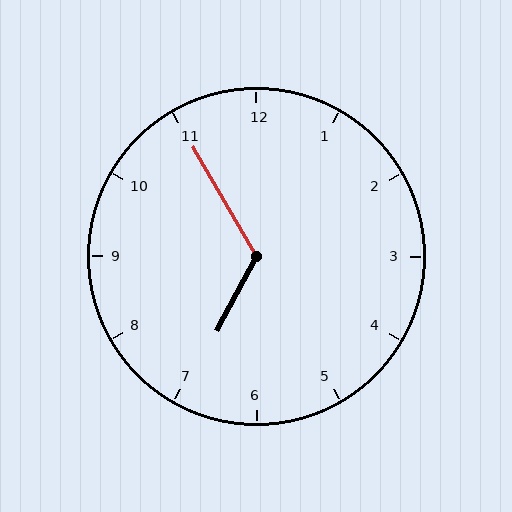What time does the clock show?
6:55.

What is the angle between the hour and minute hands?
Approximately 122 degrees.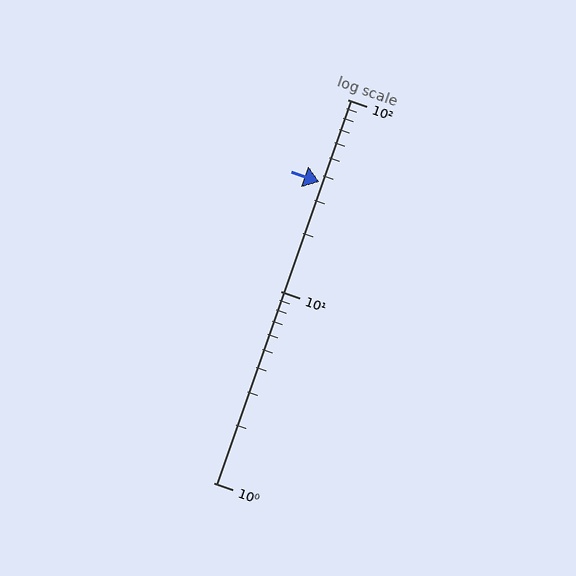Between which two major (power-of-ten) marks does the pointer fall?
The pointer is between 10 and 100.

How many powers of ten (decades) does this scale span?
The scale spans 2 decades, from 1 to 100.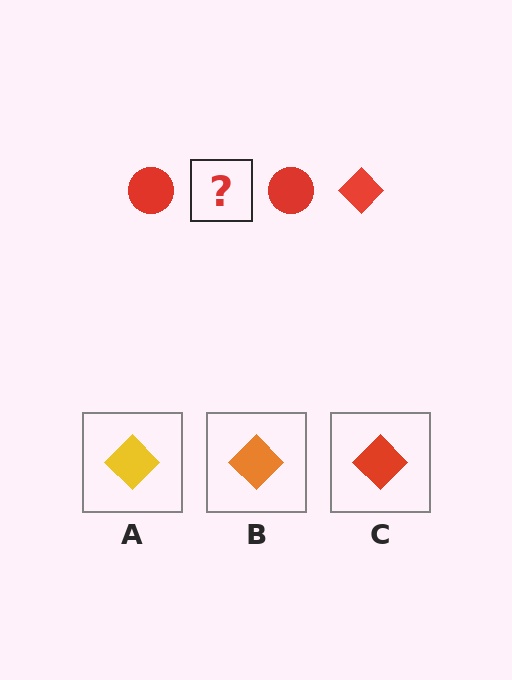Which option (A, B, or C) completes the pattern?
C.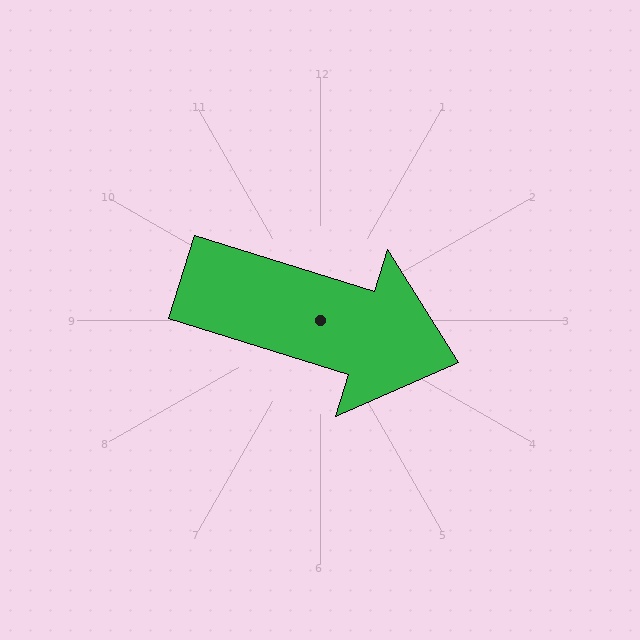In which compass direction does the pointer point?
East.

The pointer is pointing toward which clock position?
Roughly 4 o'clock.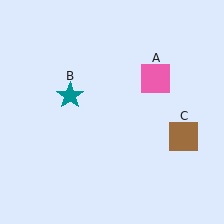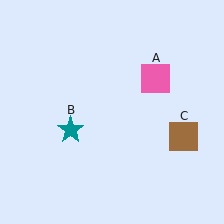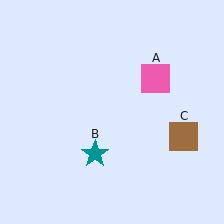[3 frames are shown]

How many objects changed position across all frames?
1 object changed position: teal star (object B).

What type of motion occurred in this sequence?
The teal star (object B) rotated counterclockwise around the center of the scene.